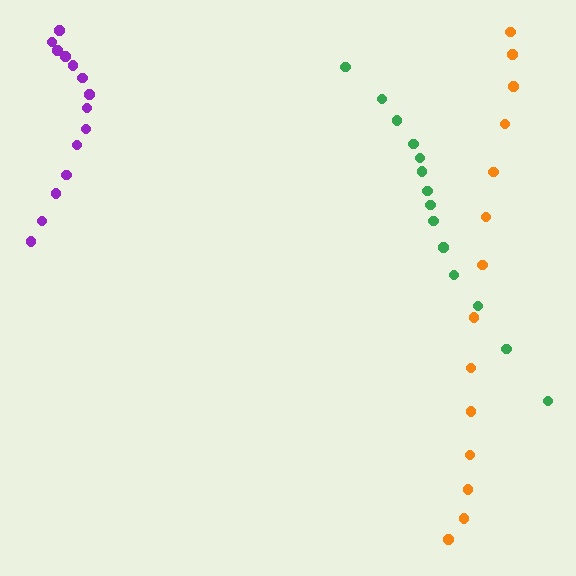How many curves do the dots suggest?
There are 3 distinct paths.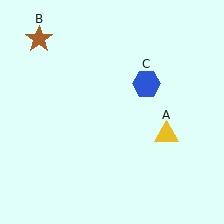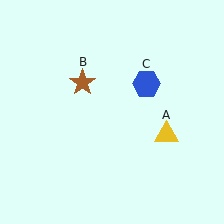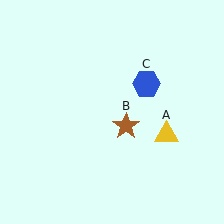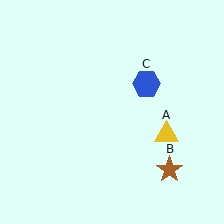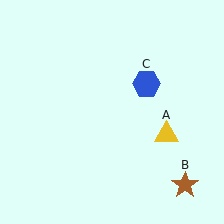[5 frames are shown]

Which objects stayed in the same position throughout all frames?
Yellow triangle (object A) and blue hexagon (object C) remained stationary.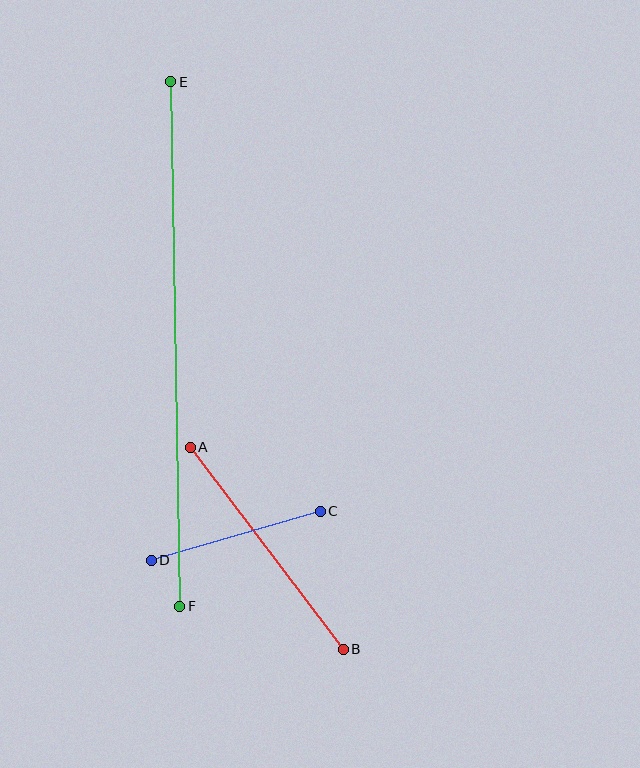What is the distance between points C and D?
The distance is approximately 176 pixels.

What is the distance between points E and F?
The distance is approximately 525 pixels.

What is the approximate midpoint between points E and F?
The midpoint is at approximately (175, 344) pixels.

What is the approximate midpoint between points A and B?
The midpoint is at approximately (267, 548) pixels.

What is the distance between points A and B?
The distance is approximately 253 pixels.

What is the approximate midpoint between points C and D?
The midpoint is at approximately (236, 536) pixels.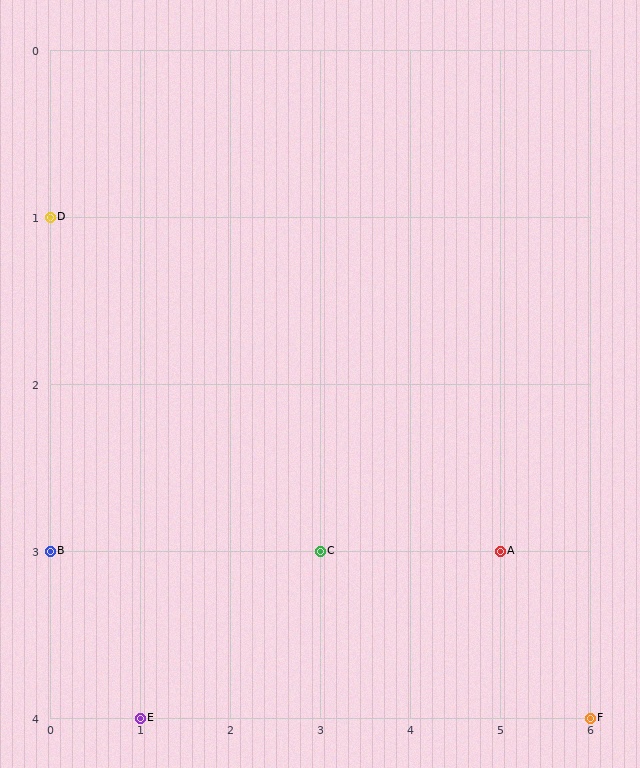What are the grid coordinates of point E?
Point E is at grid coordinates (1, 4).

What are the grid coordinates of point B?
Point B is at grid coordinates (0, 3).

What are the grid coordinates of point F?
Point F is at grid coordinates (6, 4).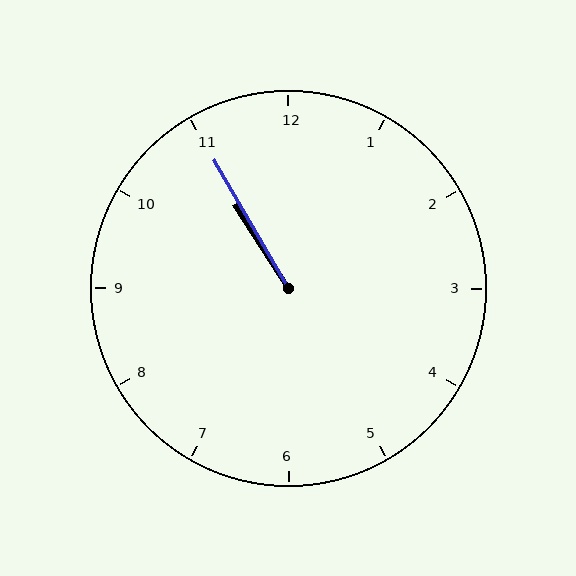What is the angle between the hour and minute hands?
Approximately 2 degrees.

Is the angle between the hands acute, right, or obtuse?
It is acute.